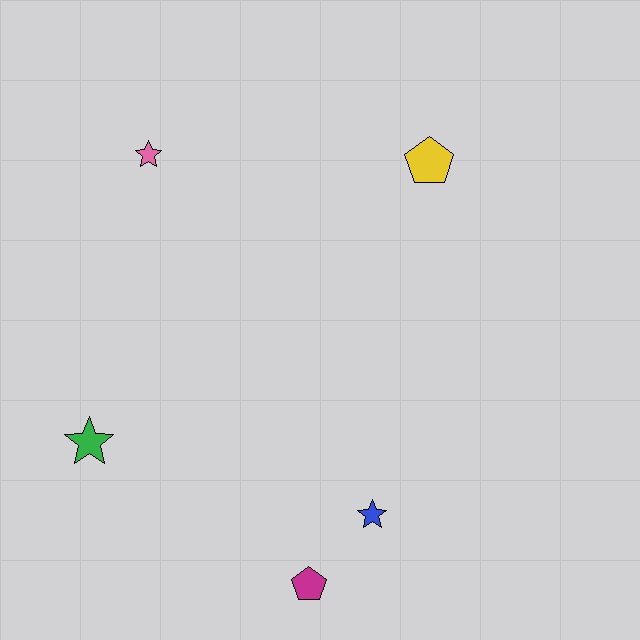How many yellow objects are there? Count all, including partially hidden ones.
There is 1 yellow object.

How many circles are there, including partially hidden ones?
There are no circles.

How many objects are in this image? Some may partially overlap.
There are 5 objects.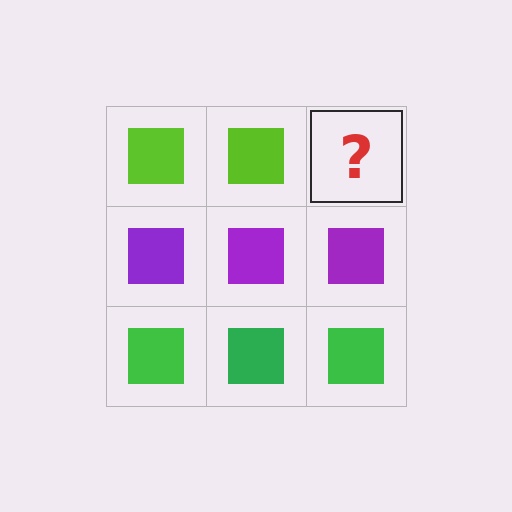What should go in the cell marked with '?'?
The missing cell should contain a lime square.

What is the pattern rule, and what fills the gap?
The rule is that each row has a consistent color. The gap should be filled with a lime square.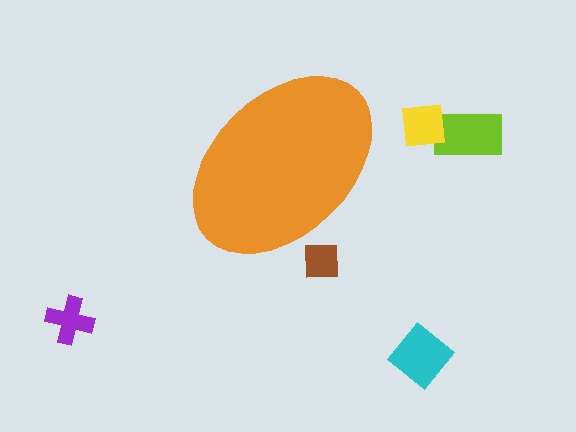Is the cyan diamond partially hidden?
No, the cyan diamond is fully visible.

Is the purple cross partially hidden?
No, the purple cross is fully visible.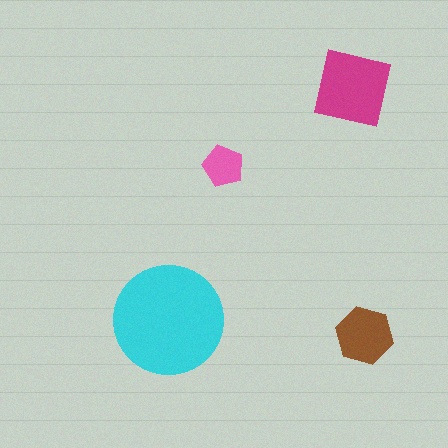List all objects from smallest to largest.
The pink pentagon, the brown hexagon, the magenta square, the cyan circle.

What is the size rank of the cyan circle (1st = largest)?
1st.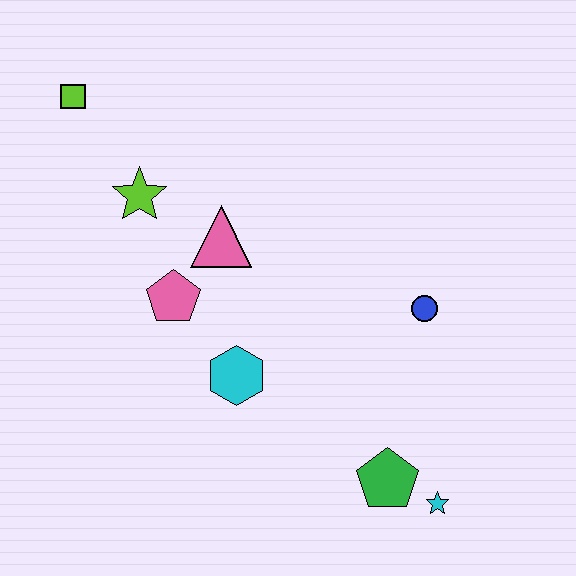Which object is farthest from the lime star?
The cyan star is farthest from the lime star.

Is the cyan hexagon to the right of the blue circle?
No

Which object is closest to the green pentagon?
The cyan star is closest to the green pentagon.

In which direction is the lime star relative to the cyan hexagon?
The lime star is above the cyan hexagon.